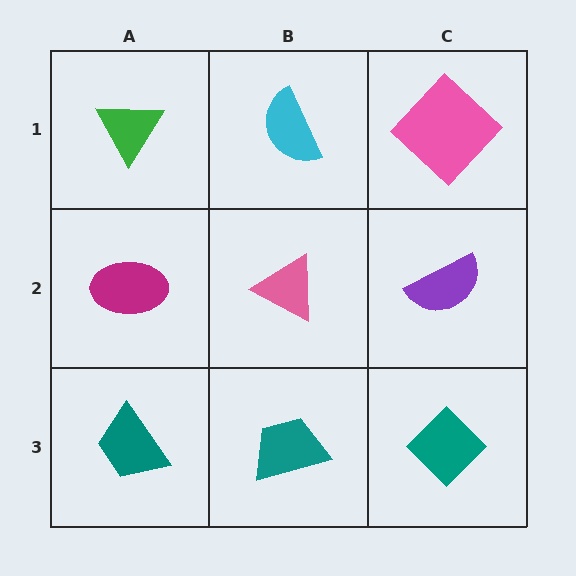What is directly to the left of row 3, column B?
A teal trapezoid.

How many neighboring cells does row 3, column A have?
2.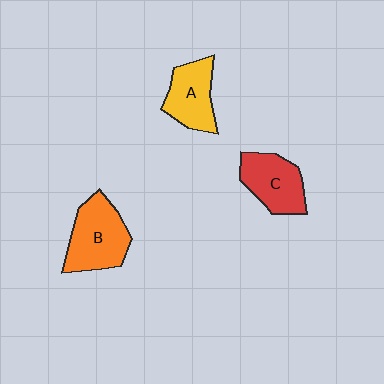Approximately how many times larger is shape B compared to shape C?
Approximately 1.2 times.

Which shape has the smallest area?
Shape A (yellow).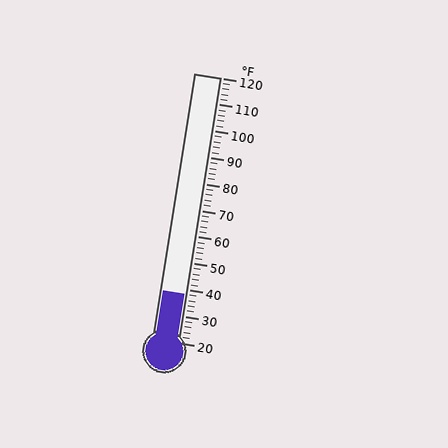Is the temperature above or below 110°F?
The temperature is below 110°F.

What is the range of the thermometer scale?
The thermometer scale ranges from 20°F to 120°F.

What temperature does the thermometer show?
The thermometer shows approximately 38°F.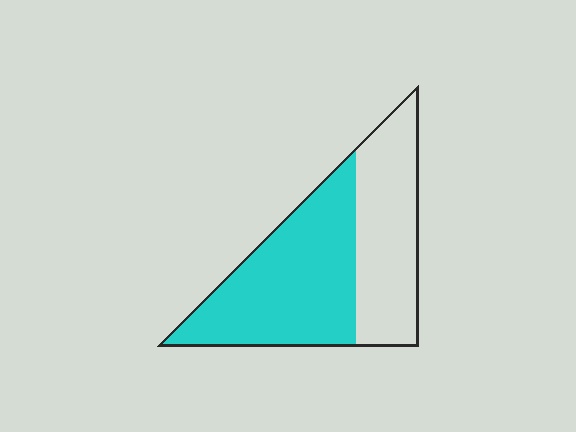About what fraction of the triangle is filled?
About three fifths (3/5).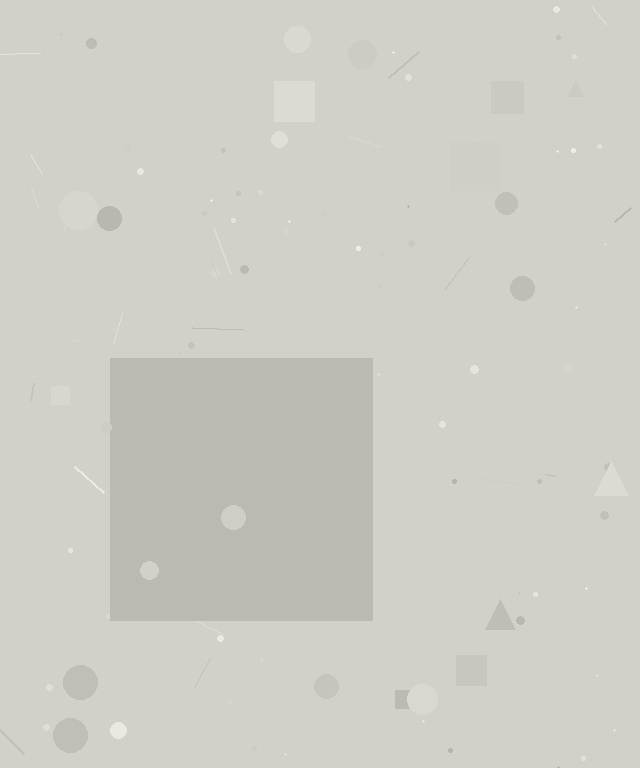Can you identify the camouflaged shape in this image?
The camouflaged shape is a square.